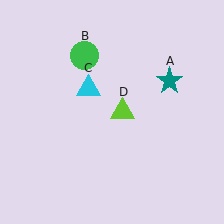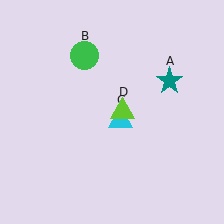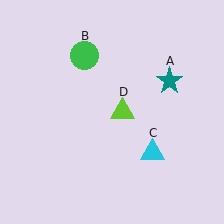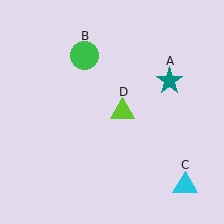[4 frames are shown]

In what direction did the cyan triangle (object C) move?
The cyan triangle (object C) moved down and to the right.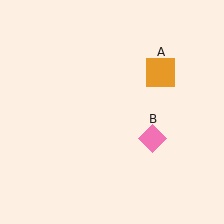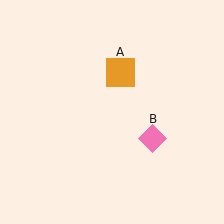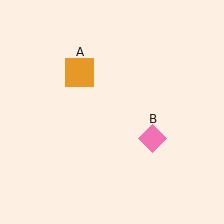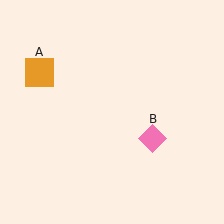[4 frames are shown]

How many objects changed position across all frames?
1 object changed position: orange square (object A).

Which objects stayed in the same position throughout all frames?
Pink diamond (object B) remained stationary.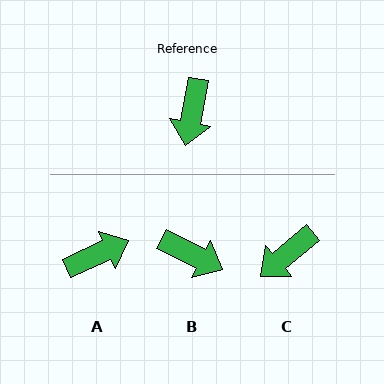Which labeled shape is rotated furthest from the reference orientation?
A, about 125 degrees away.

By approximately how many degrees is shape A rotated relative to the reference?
Approximately 125 degrees counter-clockwise.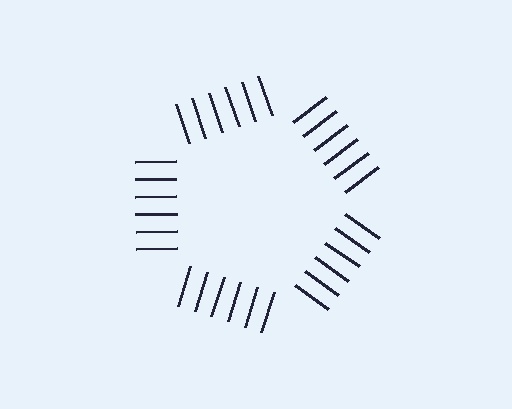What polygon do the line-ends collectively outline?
An illusory pentagon — the line segments terminate on its edges but no continuous stroke is drawn.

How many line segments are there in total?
30 — 6 along each of the 5 edges.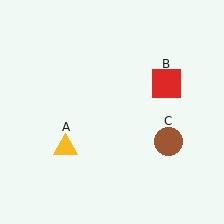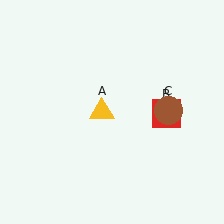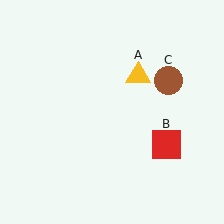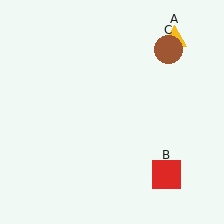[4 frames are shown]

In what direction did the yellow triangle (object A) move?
The yellow triangle (object A) moved up and to the right.